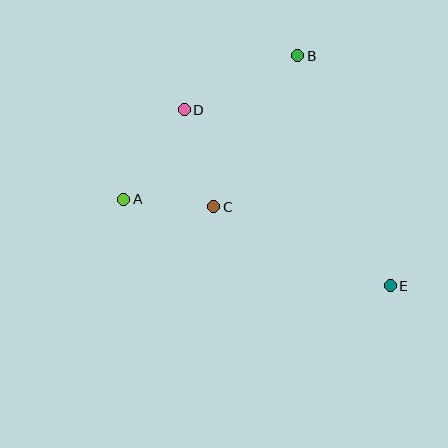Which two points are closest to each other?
Points A and C are closest to each other.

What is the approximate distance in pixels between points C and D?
The distance between C and D is approximately 101 pixels.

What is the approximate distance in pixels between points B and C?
The distance between B and C is approximately 173 pixels.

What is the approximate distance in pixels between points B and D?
The distance between B and D is approximately 125 pixels.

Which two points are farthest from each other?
Points A and E are farthest from each other.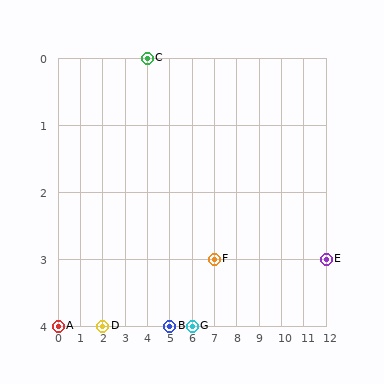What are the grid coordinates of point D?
Point D is at grid coordinates (2, 4).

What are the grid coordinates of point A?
Point A is at grid coordinates (0, 4).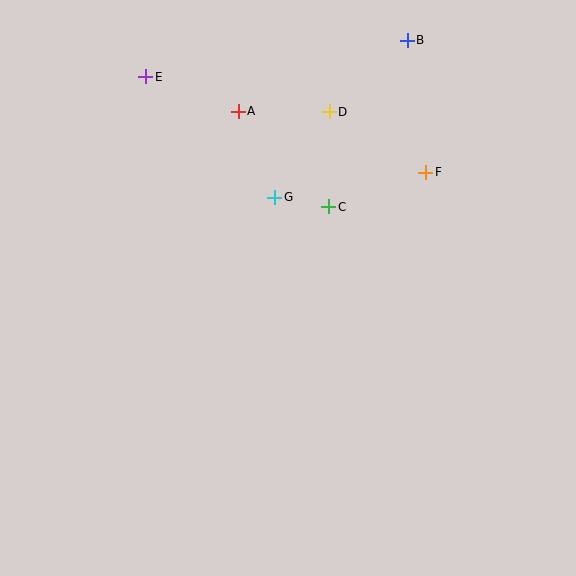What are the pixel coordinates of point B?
Point B is at (407, 40).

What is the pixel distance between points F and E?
The distance between F and E is 296 pixels.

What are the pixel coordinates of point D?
Point D is at (329, 112).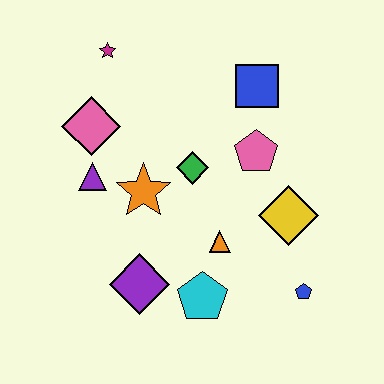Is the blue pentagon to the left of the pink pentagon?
No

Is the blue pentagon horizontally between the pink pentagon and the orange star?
No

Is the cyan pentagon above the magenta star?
No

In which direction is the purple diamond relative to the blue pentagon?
The purple diamond is to the left of the blue pentagon.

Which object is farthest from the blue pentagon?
The magenta star is farthest from the blue pentagon.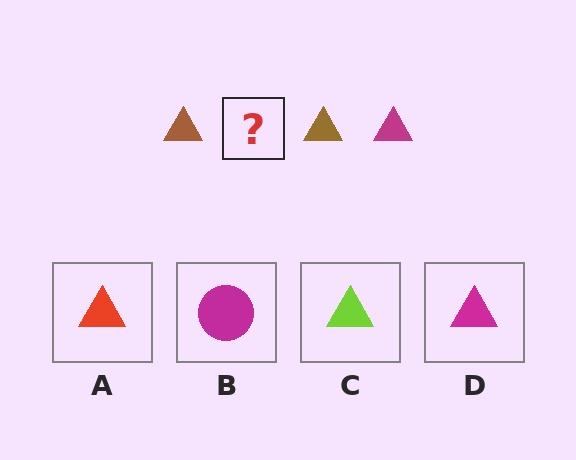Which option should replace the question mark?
Option D.